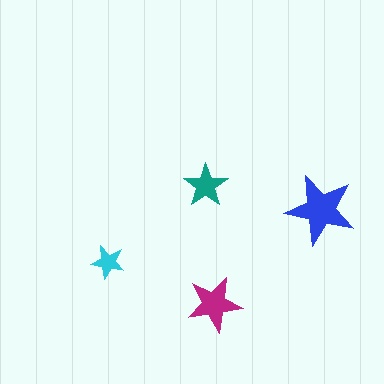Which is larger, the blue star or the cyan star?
The blue one.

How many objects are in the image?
There are 4 objects in the image.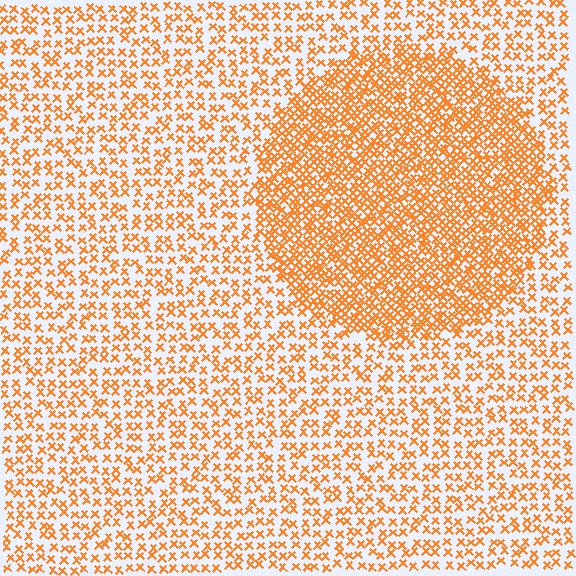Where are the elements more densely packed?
The elements are more densely packed inside the circle boundary.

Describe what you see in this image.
The image contains small orange elements arranged at two different densities. A circle-shaped region is visible where the elements are more densely packed than the surrounding area.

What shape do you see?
I see a circle.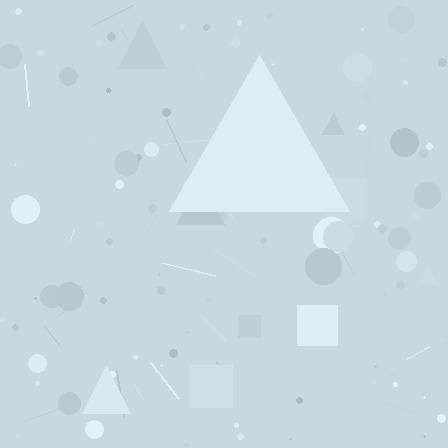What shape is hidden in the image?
A triangle is hidden in the image.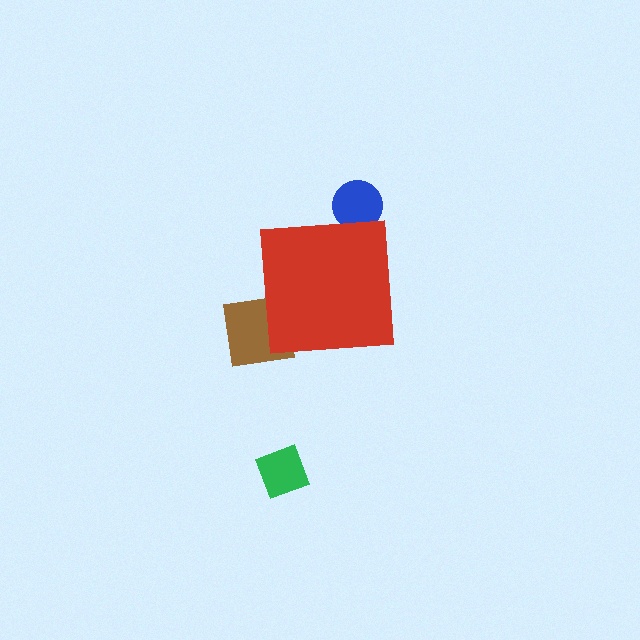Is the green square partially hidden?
No, the green square is fully visible.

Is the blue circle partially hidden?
Yes, the blue circle is partially hidden behind the red square.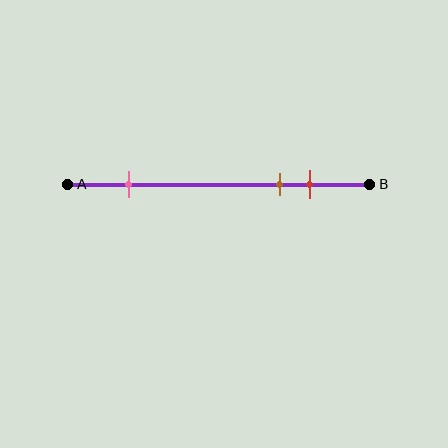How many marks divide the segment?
There are 3 marks dividing the segment.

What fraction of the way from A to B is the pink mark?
The pink mark is approximately 20% (0.2) of the way from A to B.